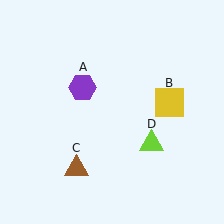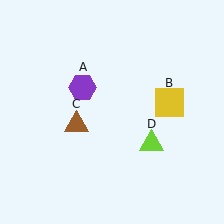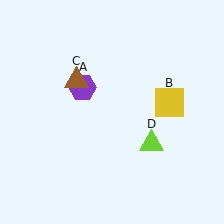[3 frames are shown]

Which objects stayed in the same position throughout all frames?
Purple hexagon (object A) and yellow square (object B) and lime triangle (object D) remained stationary.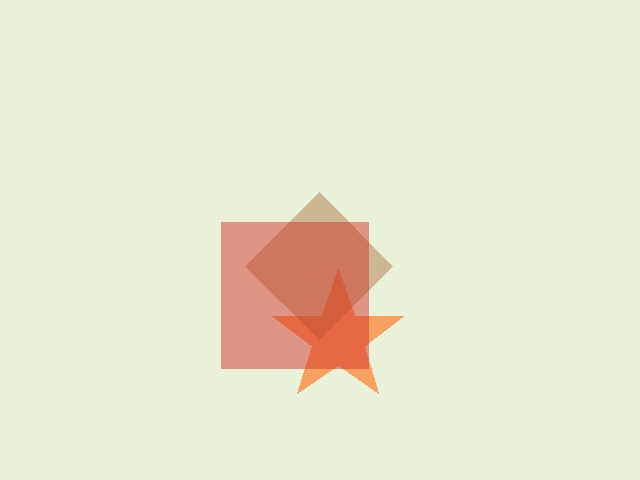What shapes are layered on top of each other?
The layered shapes are: an orange star, a brown diamond, a red square.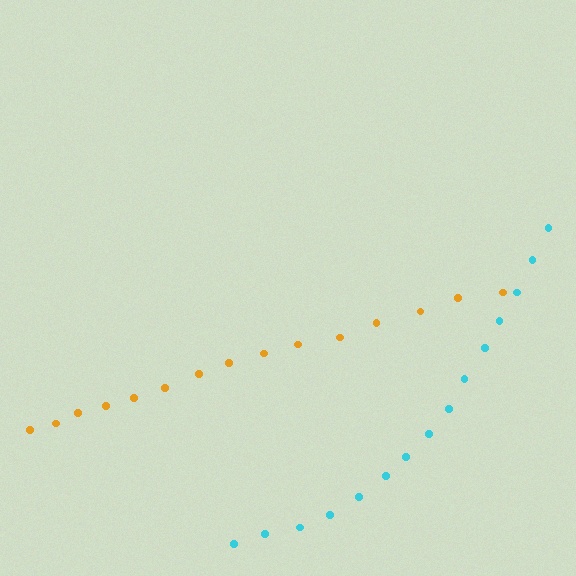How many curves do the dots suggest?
There are 2 distinct paths.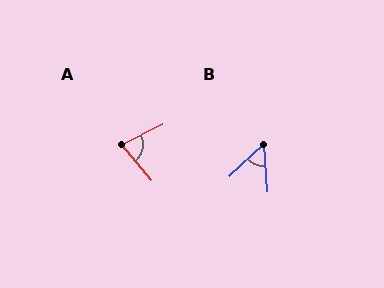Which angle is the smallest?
B, at approximately 50 degrees.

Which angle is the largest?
A, at approximately 77 degrees.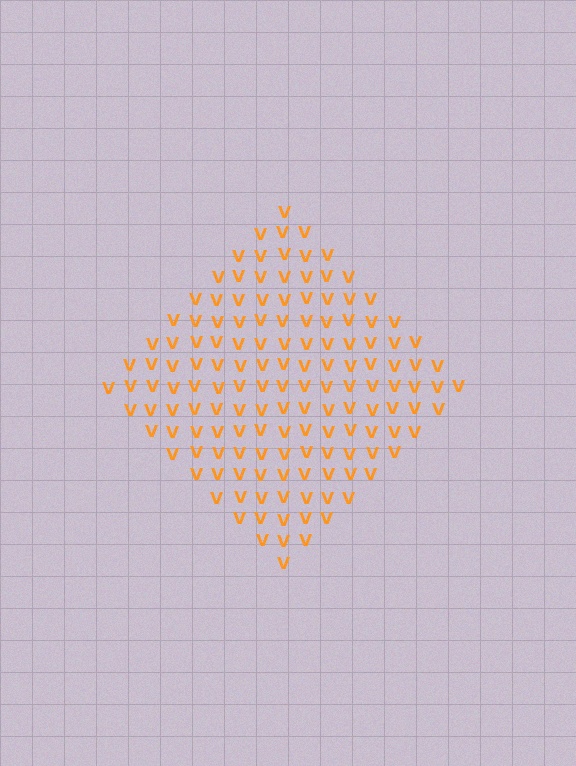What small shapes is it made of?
It is made of small letter V's.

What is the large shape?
The large shape is a diamond.